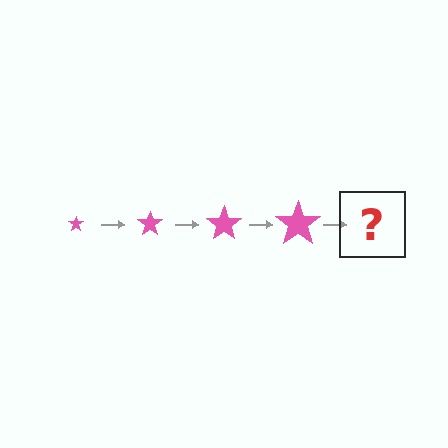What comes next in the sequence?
The next element should be a pink star, larger than the previous one.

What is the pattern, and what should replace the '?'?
The pattern is that the star gets progressively larger each step. The '?' should be a pink star, larger than the previous one.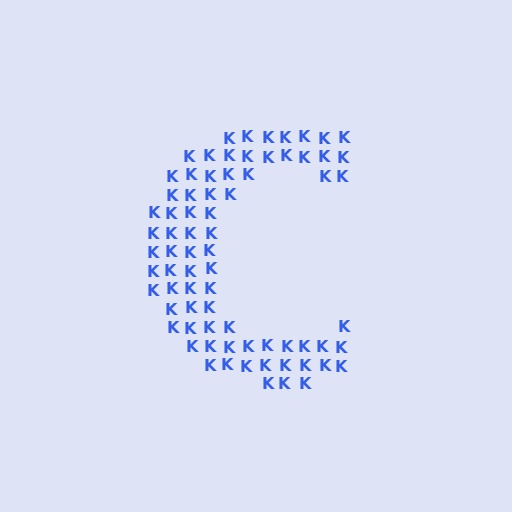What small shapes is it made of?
It is made of small letter K's.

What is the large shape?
The large shape is the letter C.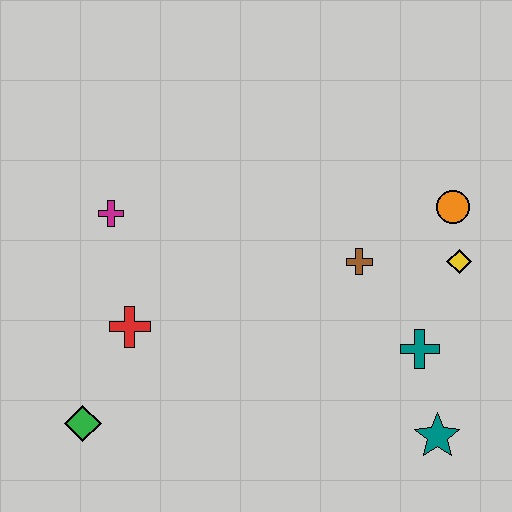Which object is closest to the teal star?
The teal cross is closest to the teal star.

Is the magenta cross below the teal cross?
No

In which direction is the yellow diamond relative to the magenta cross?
The yellow diamond is to the right of the magenta cross.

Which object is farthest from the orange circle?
The green diamond is farthest from the orange circle.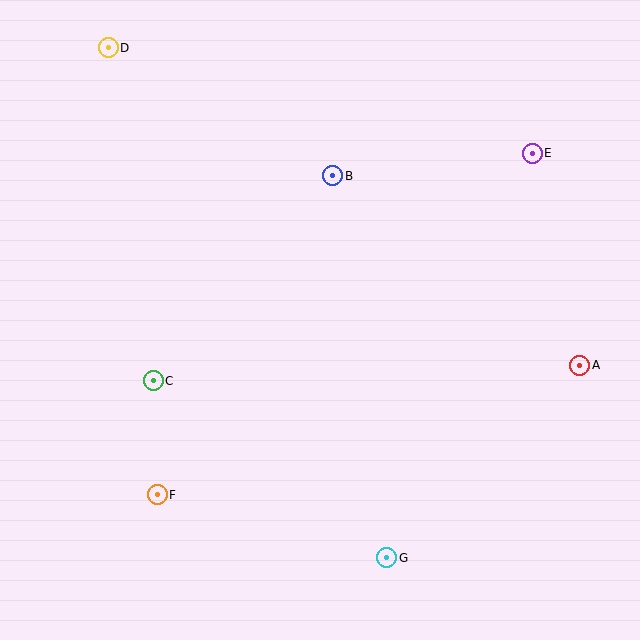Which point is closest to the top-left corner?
Point D is closest to the top-left corner.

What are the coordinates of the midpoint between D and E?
The midpoint between D and E is at (320, 100).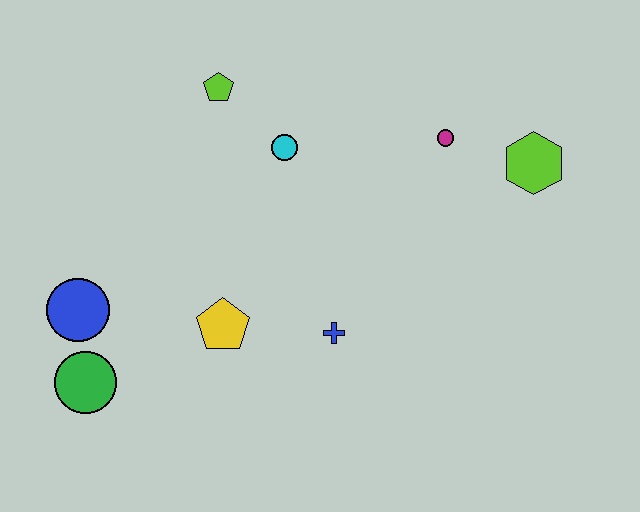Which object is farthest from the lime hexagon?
The green circle is farthest from the lime hexagon.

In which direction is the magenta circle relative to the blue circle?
The magenta circle is to the right of the blue circle.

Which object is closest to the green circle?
The blue circle is closest to the green circle.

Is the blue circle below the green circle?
No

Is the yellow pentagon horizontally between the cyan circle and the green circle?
Yes